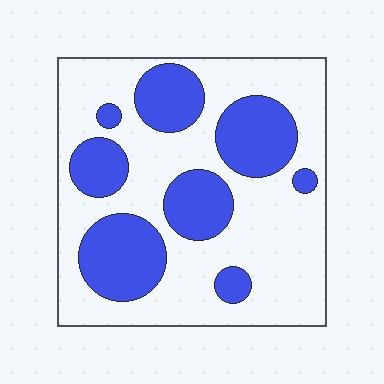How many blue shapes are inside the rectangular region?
8.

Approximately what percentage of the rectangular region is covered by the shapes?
Approximately 35%.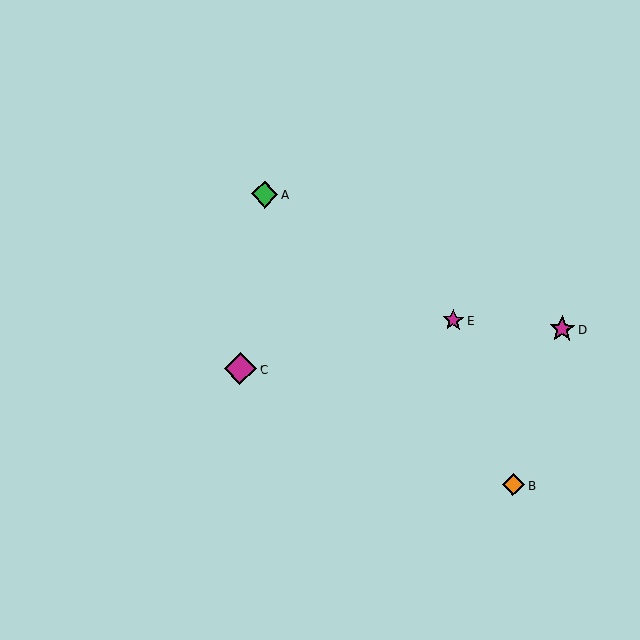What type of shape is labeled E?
Shape E is a magenta star.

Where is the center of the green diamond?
The center of the green diamond is at (265, 194).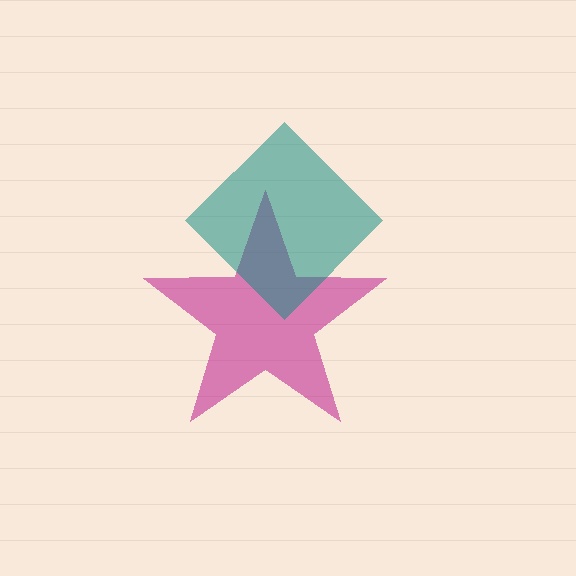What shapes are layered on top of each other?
The layered shapes are: a magenta star, a teal diamond.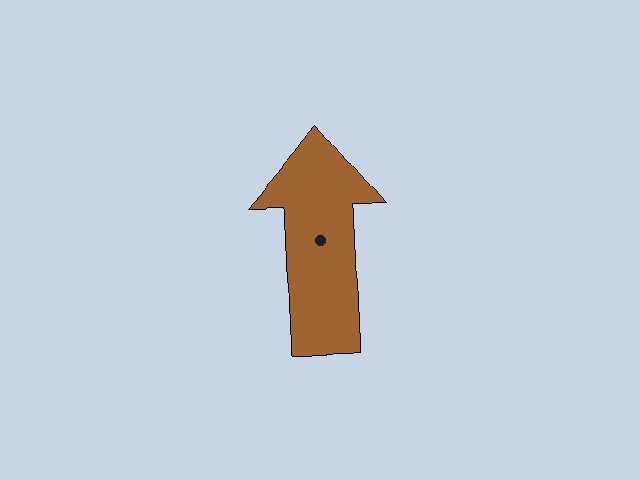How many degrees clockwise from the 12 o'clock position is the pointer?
Approximately 360 degrees.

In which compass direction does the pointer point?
North.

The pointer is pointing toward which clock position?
Roughly 12 o'clock.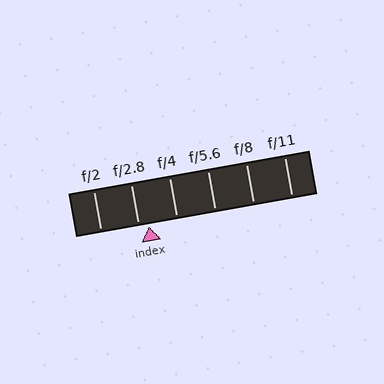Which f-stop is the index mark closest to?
The index mark is closest to f/2.8.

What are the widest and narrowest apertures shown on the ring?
The widest aperture shown is f/2 and the narrowest is f/11.